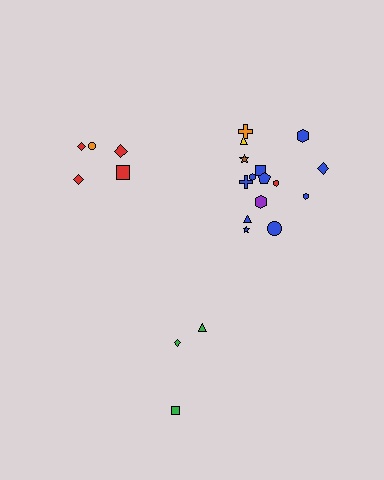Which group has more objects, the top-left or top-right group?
The top-right group.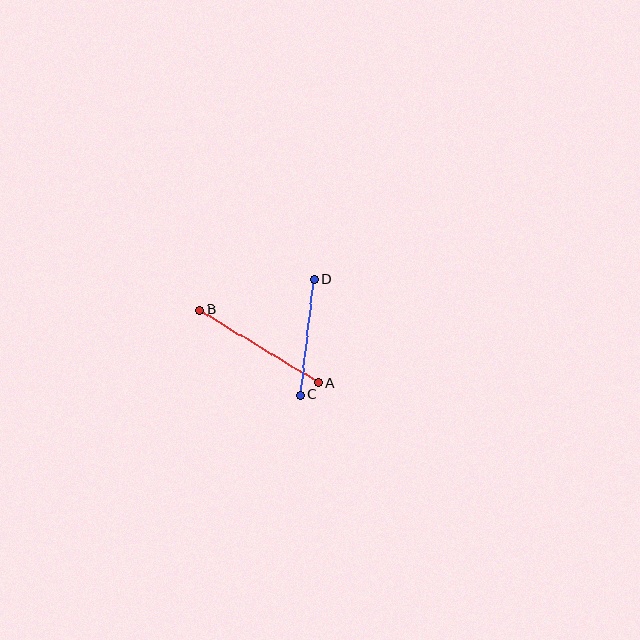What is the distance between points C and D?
The distance is approximately 117 pixels.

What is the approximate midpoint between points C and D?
The midpoint is at approximately (307, 337) pixels.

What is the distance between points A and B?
The distance is approximately 140 pixels.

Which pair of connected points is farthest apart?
Points A and B are farthest apart.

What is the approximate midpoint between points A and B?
The midpoint is at approximately (259, 346) pixels.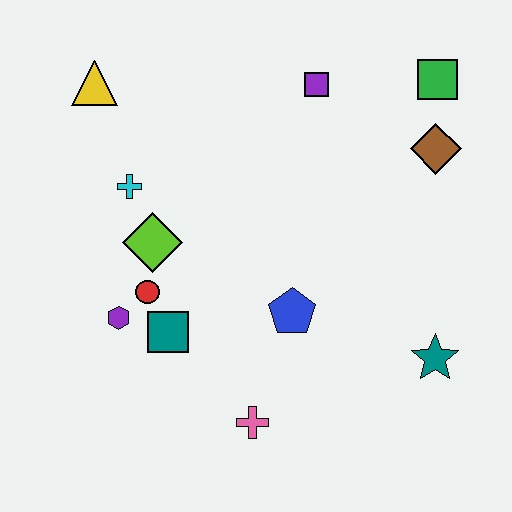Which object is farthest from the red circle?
The green square is farthest from the red circle.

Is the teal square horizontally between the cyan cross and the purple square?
Yes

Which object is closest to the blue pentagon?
The pink cross is closest to the blue pentagon.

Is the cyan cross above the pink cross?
Yes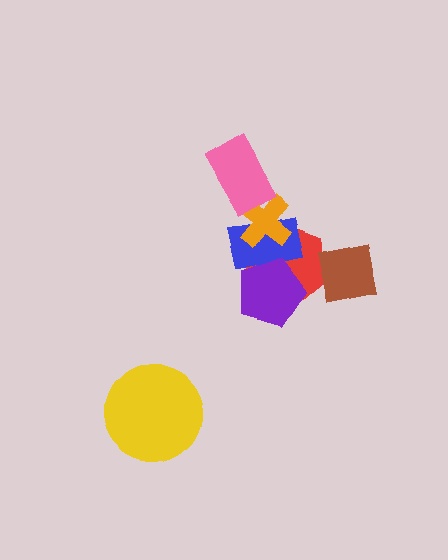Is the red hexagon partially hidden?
Yes, it is partially covered by another shape.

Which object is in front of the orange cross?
The pink rectangle is in front of the orange cross.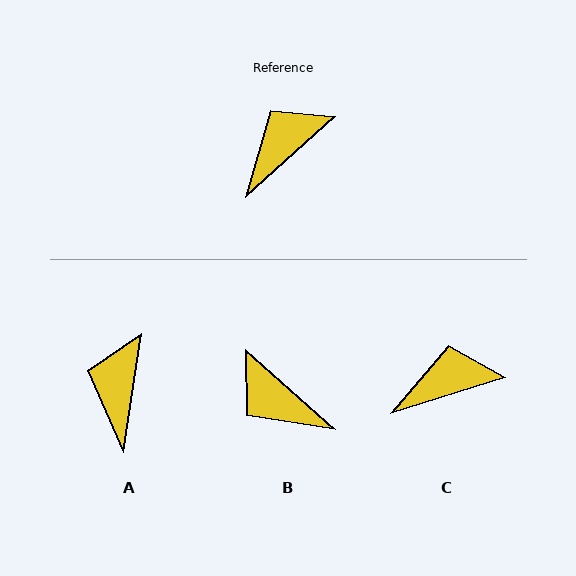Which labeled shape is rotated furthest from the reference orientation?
B, about 96 degrees away.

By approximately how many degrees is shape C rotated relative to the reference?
Approximately 25 degrees clockwise.